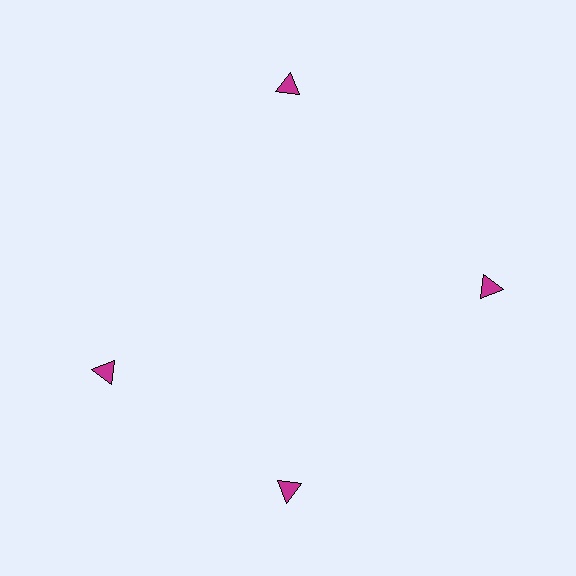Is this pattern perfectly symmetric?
No. The 4 magenta triangles are arranged in a ring, but one element near the 9 o'clock position is rotated out of alignment along the ring, breaking the 4-fold rotational symmetry.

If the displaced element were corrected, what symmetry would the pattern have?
It would have 4-fold rotational symmetry — the pattern would map onto itself every 90 degrees.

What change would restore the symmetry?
The symmetry would be restored by rotating it back into even spacing with its neighbors so that all 4 triangles sit at equal angles and equal distance from the center.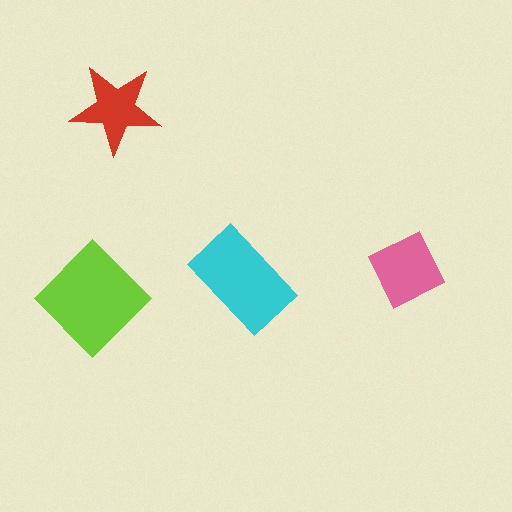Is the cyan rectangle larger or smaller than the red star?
Larger.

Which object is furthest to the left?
The lime diamond is leftmost.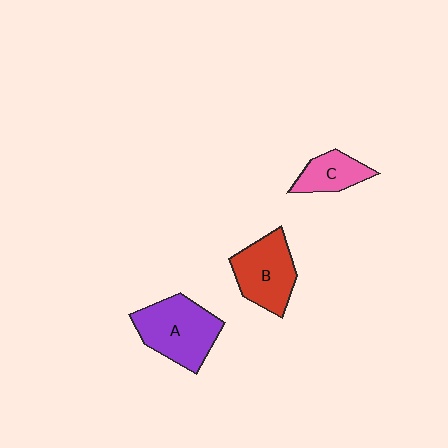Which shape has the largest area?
Shape A (purple).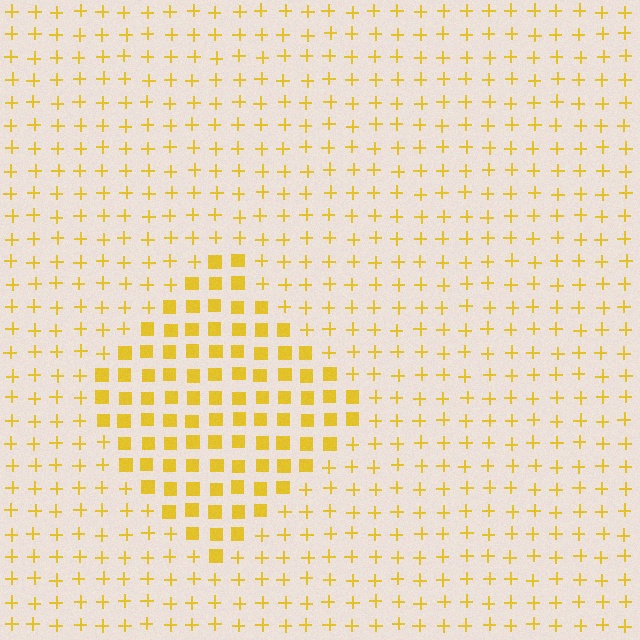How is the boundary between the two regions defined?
The boundary is defined by a change in element shape: squares inside vs. plus signs outside. All elements share the same color and spacing.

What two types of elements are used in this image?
The image uses squares inside the diamond region and plus signs outside it.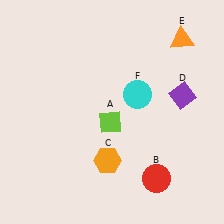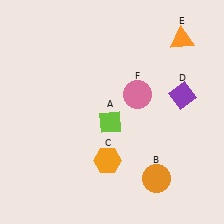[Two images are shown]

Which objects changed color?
B changed from red to orange. F changed from cyan to pink.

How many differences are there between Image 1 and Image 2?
There are 2 differences between the two images.